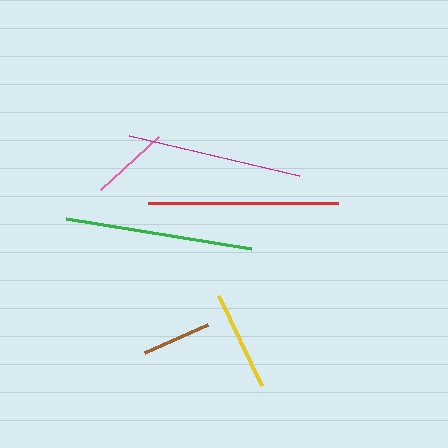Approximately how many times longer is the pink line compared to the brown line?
The pink line is approximately 1.1 times the length of the brown line.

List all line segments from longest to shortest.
From longest to shortest: red, green, magenta, yellow, pink, brown.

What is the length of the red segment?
The red segment is approximately 190 pixels long.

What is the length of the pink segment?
The pink segment is approximately 79 pixels long.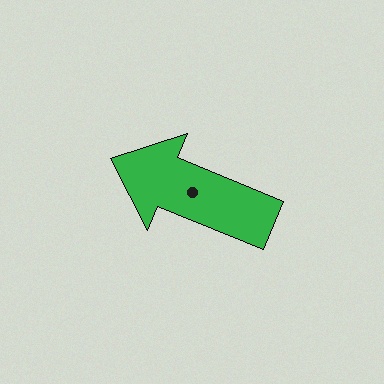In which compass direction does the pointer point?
West.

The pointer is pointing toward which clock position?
Roughly 10 o'clock.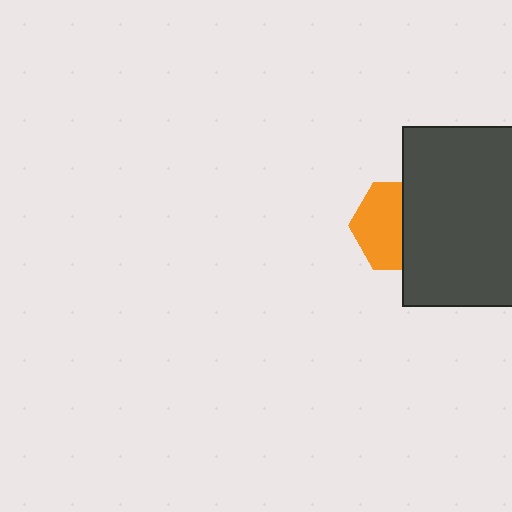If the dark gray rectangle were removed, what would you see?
You would see the complete orange hexagon.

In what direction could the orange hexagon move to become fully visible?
The orange hexagon could move left. That would shift it out from behind the dark gray rectangle entirely.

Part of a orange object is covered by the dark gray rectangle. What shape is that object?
It is a hexagon.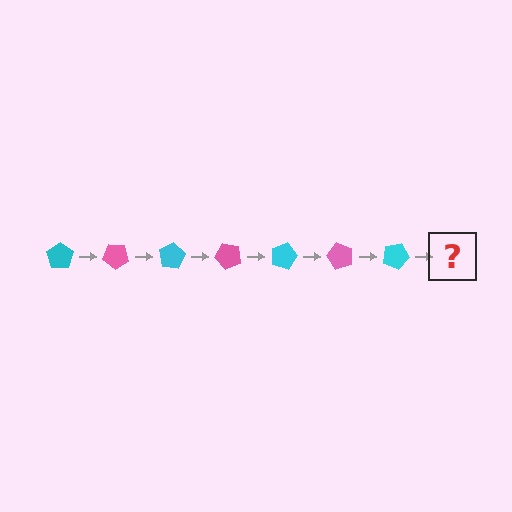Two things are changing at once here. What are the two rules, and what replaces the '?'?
The two rules are that it rotates 40 degrees each step and the color cycles through cyan and pink. The '?' should be a pink pentagon, rotated 280 degrees from the start.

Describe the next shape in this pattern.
It should be a pink pentagon, rotated 280 degrees from the start.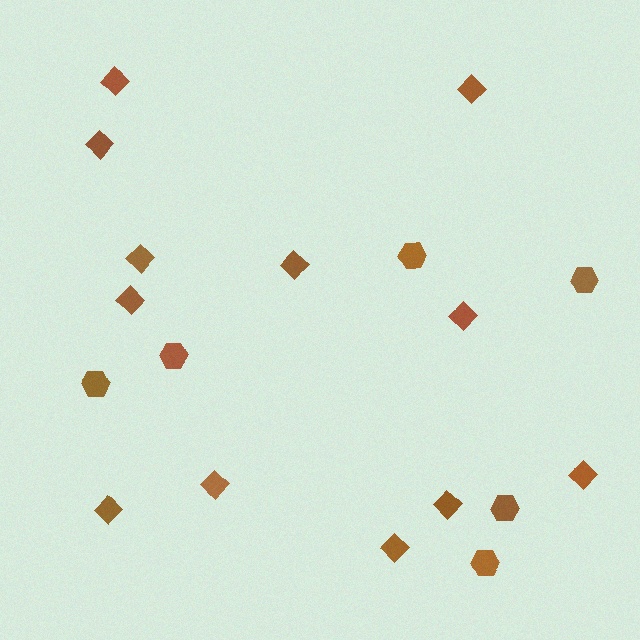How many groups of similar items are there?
There are 2 groups: one group of hexagons (6) and one group of diamonds (12).